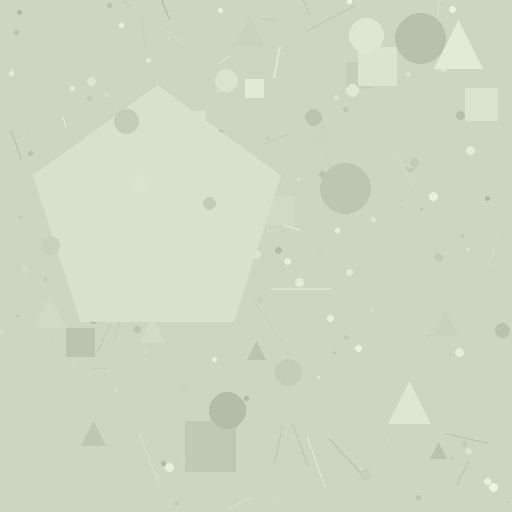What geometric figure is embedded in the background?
A pentagon is embedded in the background.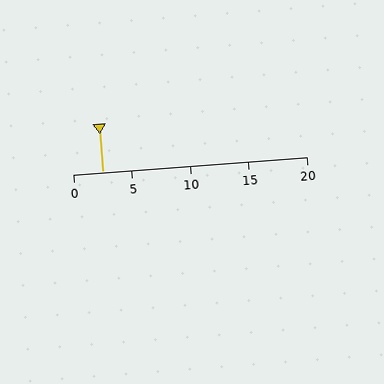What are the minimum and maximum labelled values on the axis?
The axis runs from 0 to 20.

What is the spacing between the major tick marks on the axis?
The major ticks are spaced 5 apart.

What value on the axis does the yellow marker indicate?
The marker indicates approximately 2.5.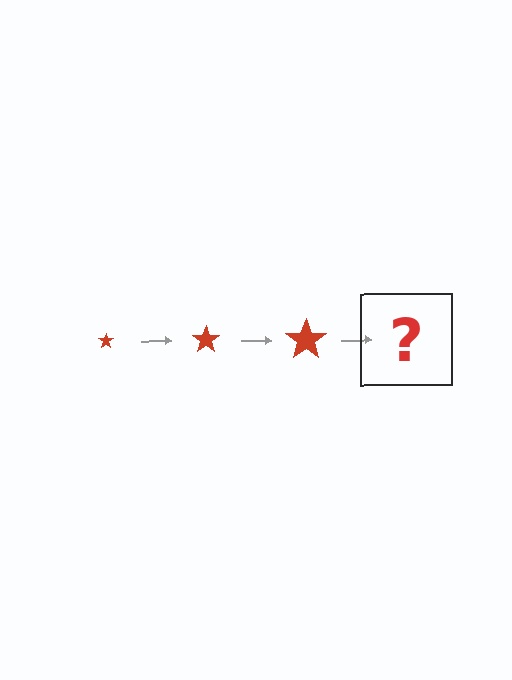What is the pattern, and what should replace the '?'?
The pattern is that the star gets progressively larger each step. The '?' should be a red star, larger than the previous one.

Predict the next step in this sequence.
The next step is a red star, larger than the previous one.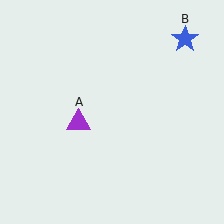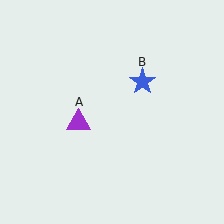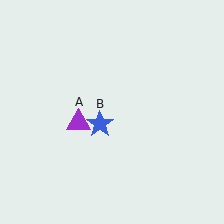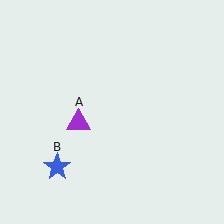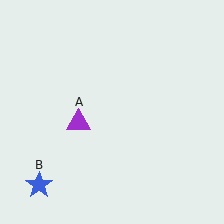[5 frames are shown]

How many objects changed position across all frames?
1 object changed position: blue star (object B).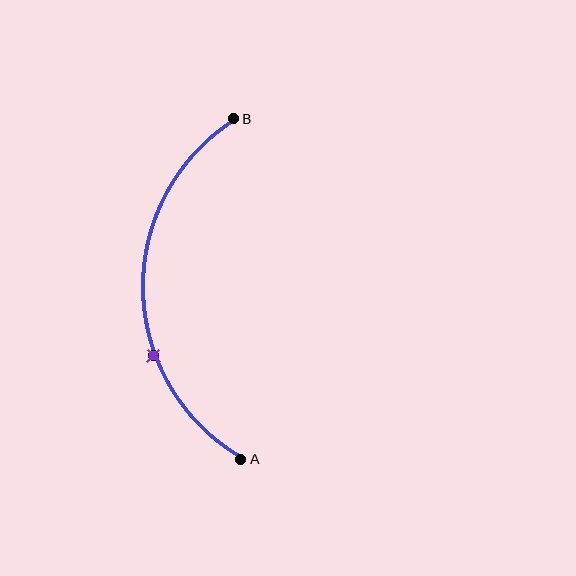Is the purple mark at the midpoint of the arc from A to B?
No. The purple mark lies on the arc but is closer to endpoint A. The arc midpoint would be at the point on the curve equidistant along the arc from both A and B.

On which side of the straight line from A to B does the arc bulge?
The arc bulges to the left of the straight line connecting A and B.